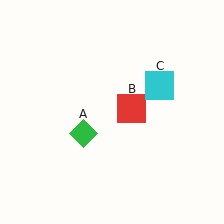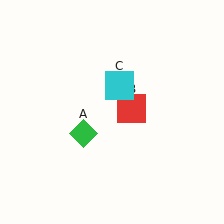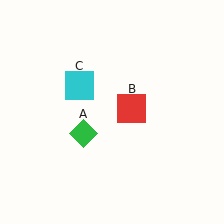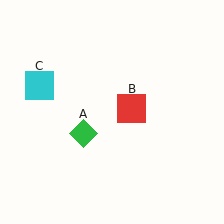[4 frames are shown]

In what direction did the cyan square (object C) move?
The cyan square (object C) moved left.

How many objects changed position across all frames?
1 object changed position: cyan square (object C).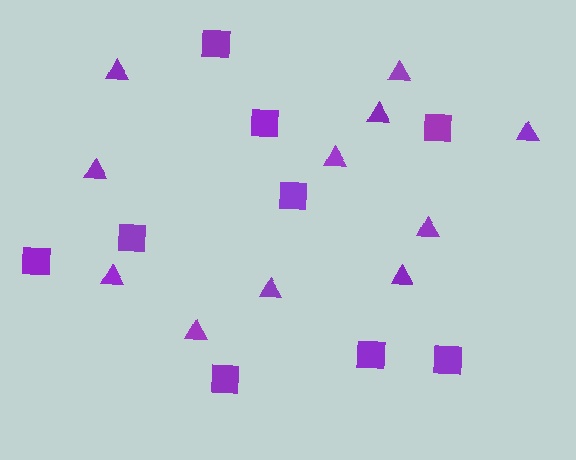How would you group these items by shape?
There are 2 groups: one group of squares (9) and one group of triangles (11).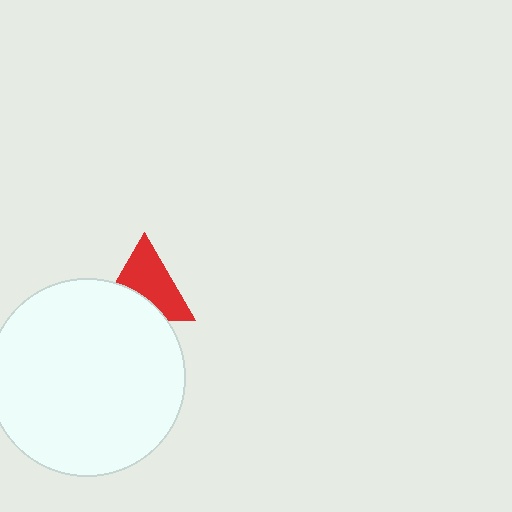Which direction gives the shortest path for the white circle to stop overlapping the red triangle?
Moving down gives the shortest separation.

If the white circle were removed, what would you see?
You would see the complete red triangle.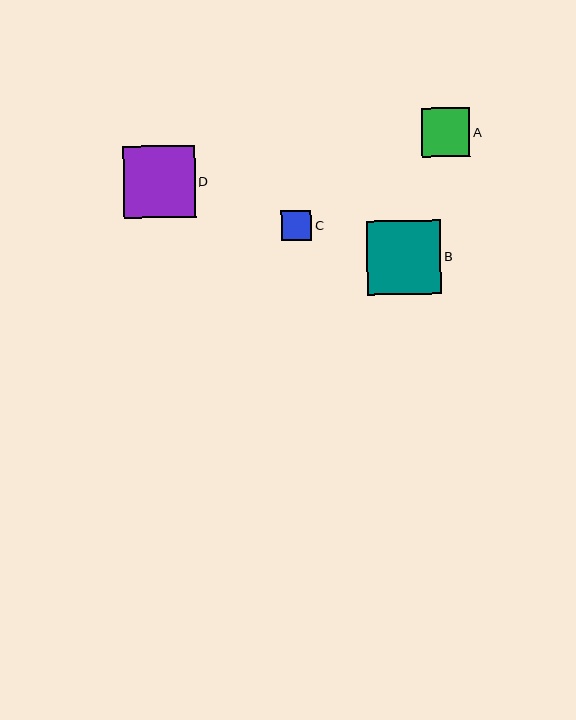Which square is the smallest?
Square C is the smallest with a size of approximately 30 pixels.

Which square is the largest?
Square B is the largest with a size of approximately 74 pixels.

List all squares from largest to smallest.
From largest to smallest: B, D, A, C.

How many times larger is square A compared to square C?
Square A is approximately 1.6 times the size of square C.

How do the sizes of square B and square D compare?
Square B and square D are approximately the same size.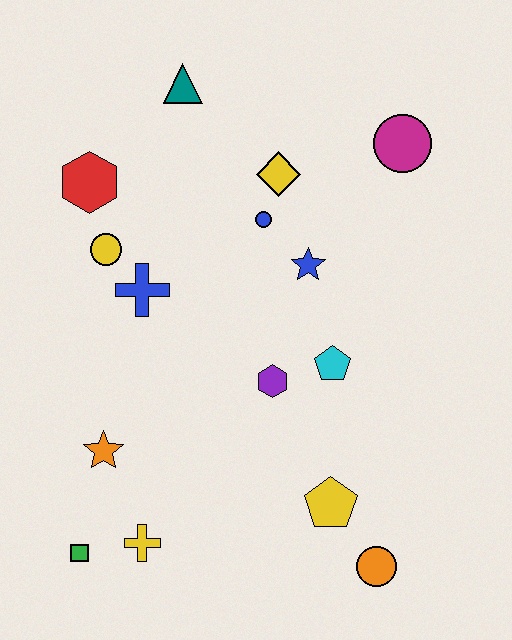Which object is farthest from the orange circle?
The teal triangle is farthest from the orange circle.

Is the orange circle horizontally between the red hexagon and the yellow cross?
No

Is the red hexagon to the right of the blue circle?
No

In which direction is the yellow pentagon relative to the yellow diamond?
The yellow pentagon is below the yellow diamond.